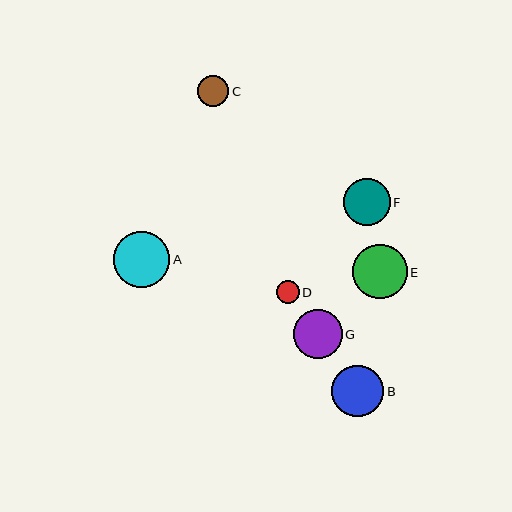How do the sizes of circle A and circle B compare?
Circle A and circle B are approximately the same size.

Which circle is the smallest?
Circle D is the smallest with a size of approximately 23 pixels.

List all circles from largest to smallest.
From largest to smallest: A, E, B, G, F, C, D.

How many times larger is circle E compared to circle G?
Circle E is approximately 1.1 times the size of circle G.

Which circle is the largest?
Circle A is the largest with a size of approximately 56 pixels.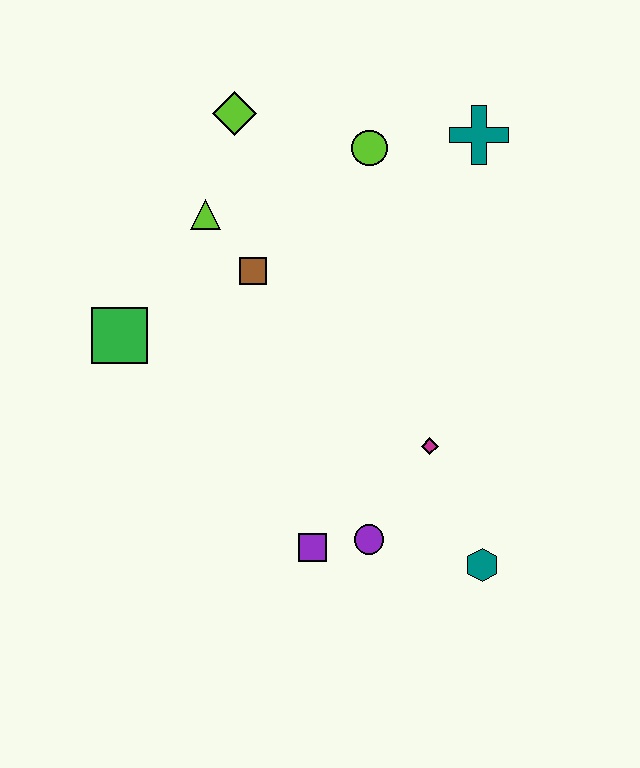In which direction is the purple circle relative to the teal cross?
The purple circle is below the teal cross.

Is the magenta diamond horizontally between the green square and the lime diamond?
No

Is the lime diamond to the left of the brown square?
Yes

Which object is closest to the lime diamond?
The lime triangle is closest to the lime diamond.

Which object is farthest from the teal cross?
The purple square is farthest from the teal cross.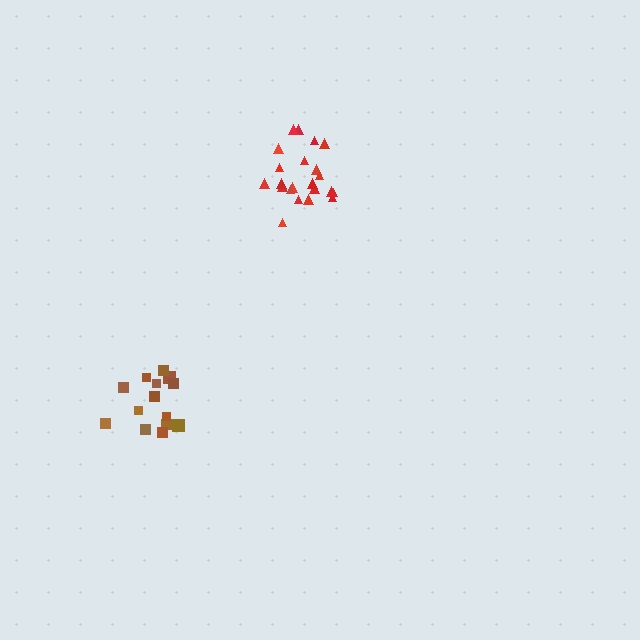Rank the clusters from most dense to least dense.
red, brown.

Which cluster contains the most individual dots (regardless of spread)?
Red (23).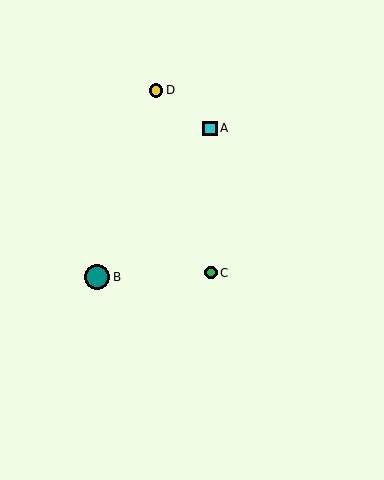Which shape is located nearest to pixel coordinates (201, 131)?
The cyan square (labeled A) at (210, 128) is nearest to that location.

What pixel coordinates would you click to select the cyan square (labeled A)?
Click at (210, 128) to select the cyan square A.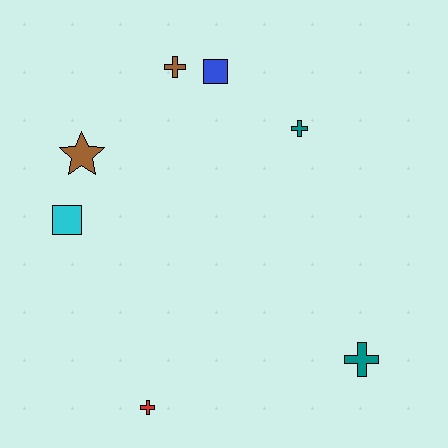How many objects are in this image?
There are 7 objects.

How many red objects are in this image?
There is 1 red object.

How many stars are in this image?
There is 1 star.